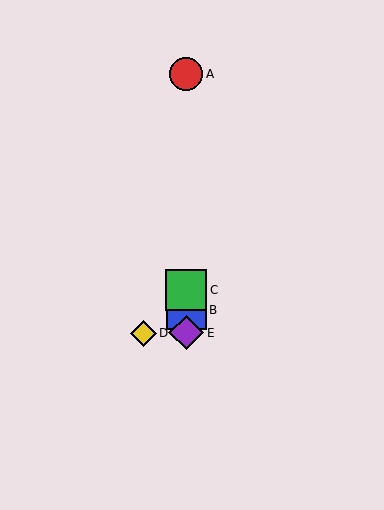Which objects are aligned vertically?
Objects A, B, C, E are aligned vertically.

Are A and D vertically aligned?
No, A is at x≈186 and D is at x≈143.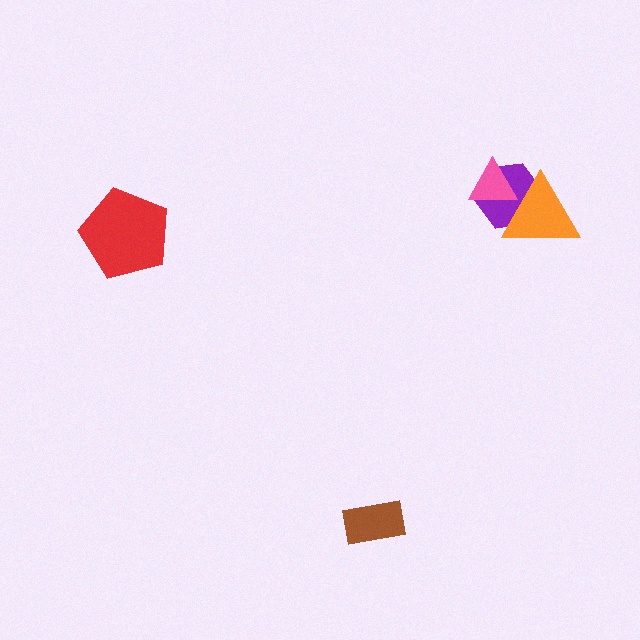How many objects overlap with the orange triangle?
2 objects overlap with the orange triangle.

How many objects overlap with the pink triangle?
2 objects overlap with the pink triangle.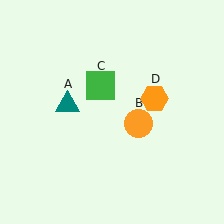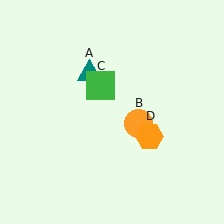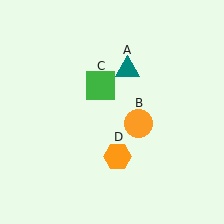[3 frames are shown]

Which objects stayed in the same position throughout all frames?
Orange circle (object B) and green square (object C) remained stationary.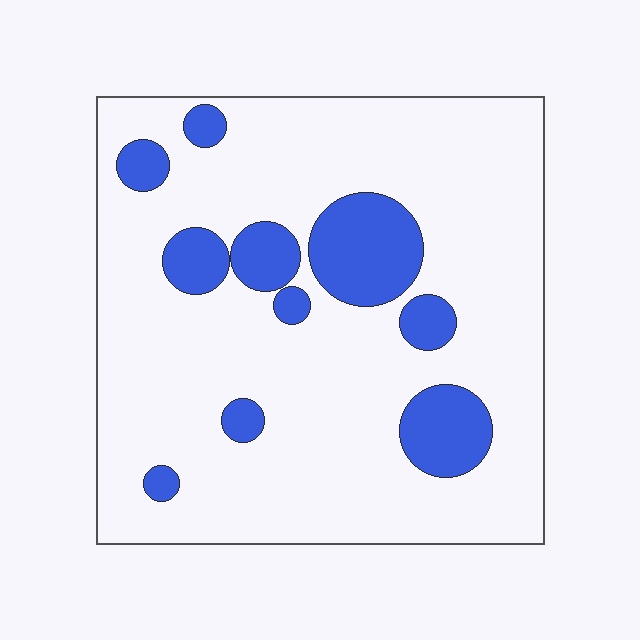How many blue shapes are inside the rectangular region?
10.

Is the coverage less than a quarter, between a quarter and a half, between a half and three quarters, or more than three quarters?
Less than a quarter.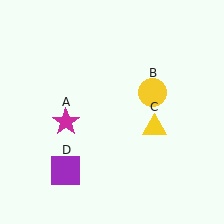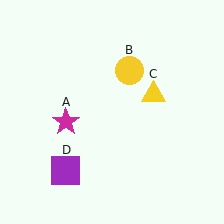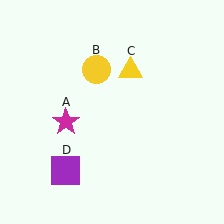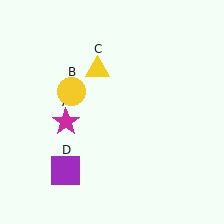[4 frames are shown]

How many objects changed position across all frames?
2 objects changed position: yellow circle (object B), yellow triangle (object C).